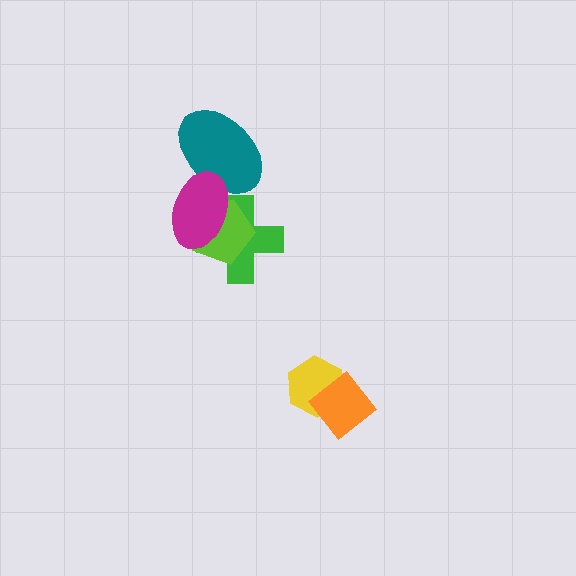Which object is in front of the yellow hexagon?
The orange diamond is in front of the yellow hexagon.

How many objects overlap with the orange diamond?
1 object overlaps with the orange diamond.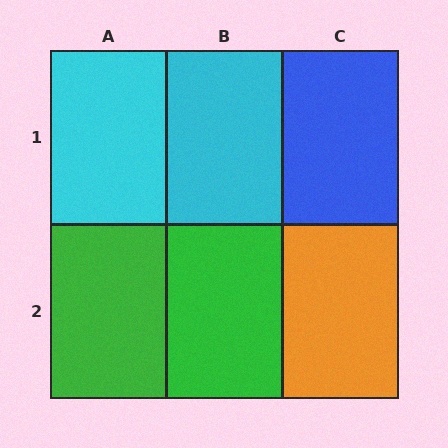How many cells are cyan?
2 cells are cyan.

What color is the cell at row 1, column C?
Blue.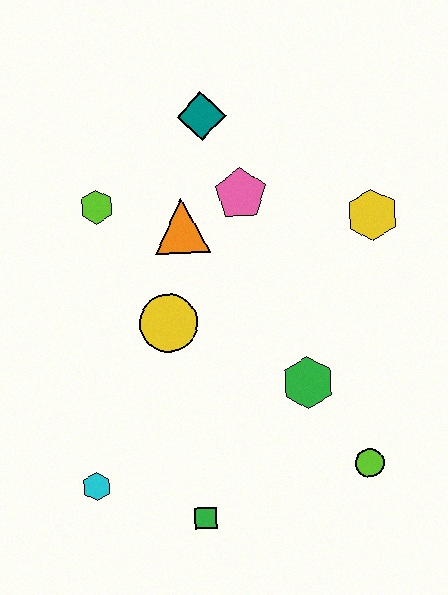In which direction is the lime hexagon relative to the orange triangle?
The lime hexagon is to the left of the orange triangle.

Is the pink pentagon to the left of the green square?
No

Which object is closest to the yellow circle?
The orange triangle is closest to the yellow circle.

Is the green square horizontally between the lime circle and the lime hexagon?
Yes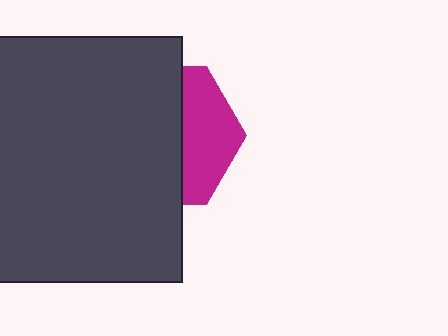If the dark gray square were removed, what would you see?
You would see the complete magenta hexagon.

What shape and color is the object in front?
The object in front is a dark gray square.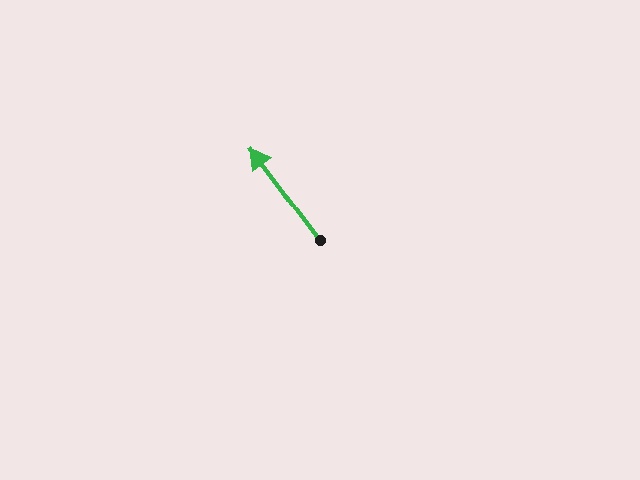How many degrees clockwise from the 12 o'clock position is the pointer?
Approximately 324 degrees.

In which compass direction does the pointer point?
Northwest.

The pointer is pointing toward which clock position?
Roughly 11 o'clock.